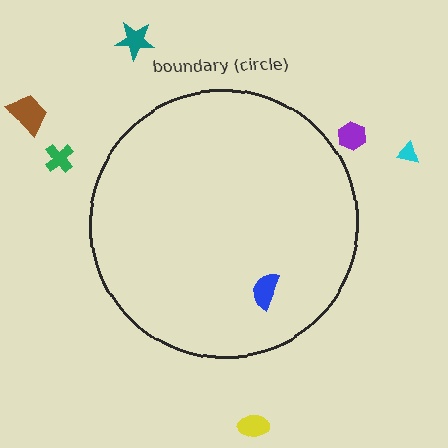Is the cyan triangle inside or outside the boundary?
Outside.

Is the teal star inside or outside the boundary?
Outside.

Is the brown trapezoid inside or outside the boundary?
Outside.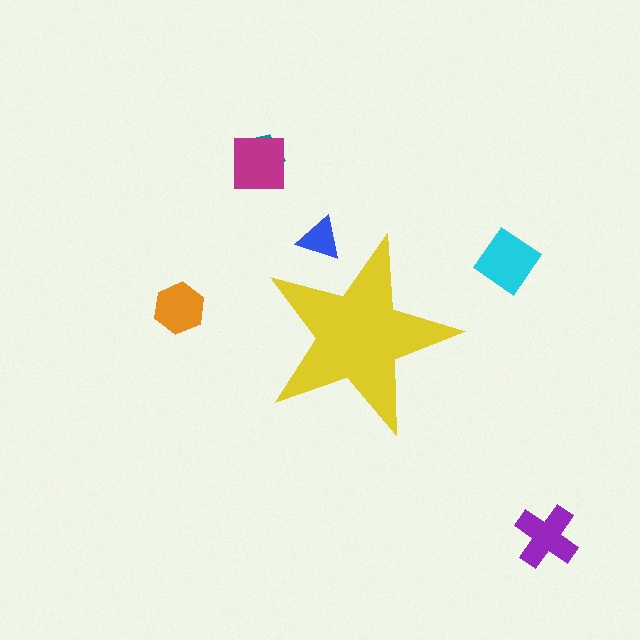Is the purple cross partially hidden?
No, the purple cross is fully visible.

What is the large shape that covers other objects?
A yellow star.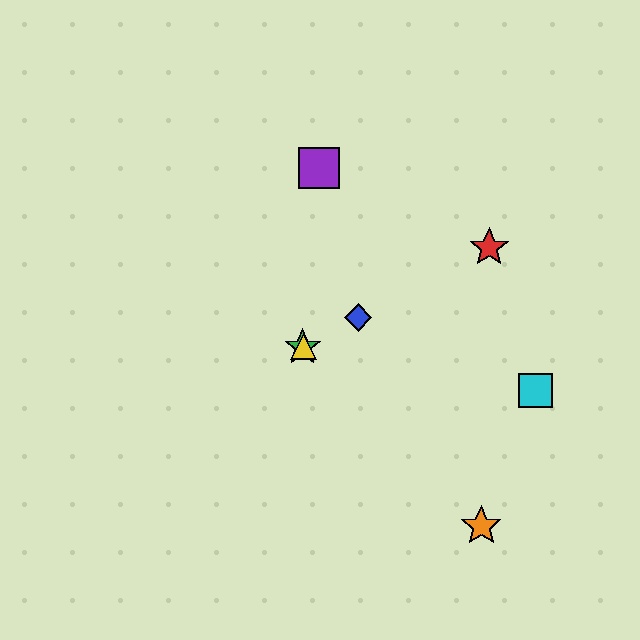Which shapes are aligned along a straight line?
The red star, the blue diamond, the green star, the yellow triangle are aligned along a straight line.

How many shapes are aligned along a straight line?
4 shapes (the red star, the blue diamond, the green star, the yellow triangle) are aligned along a straight line.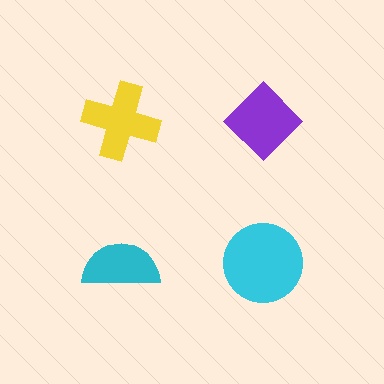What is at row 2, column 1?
A cyan semicircle.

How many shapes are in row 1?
2 shapes.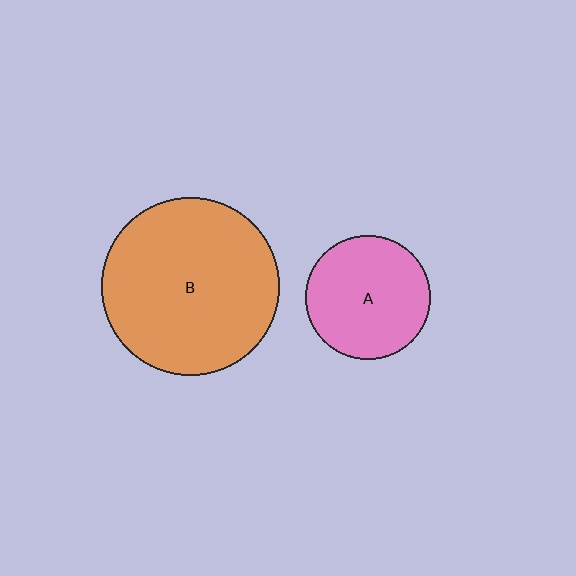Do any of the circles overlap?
No, none of the circles overlap.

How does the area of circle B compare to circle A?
Approximately 2.0 times.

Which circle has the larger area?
Circle B (orange).